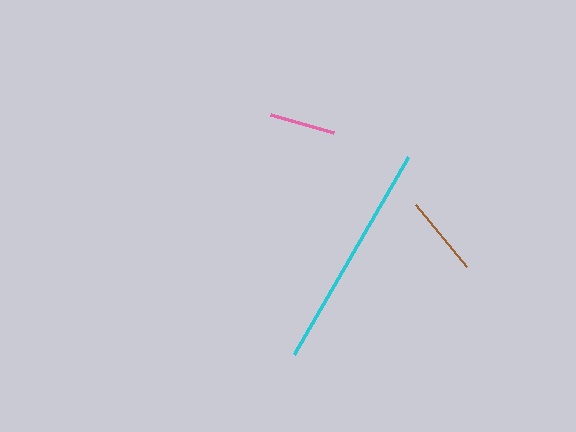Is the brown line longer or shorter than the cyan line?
The cyan line is longer than the brown line.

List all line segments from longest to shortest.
From longest to shortest: cyan, brown, pink.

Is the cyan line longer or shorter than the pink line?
The cyan line is longer than the pink line.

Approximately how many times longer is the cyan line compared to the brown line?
The cyan line is approximately 2.9 times the length of the brown line.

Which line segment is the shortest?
The pink line is the shortest at approximately 66 pixels.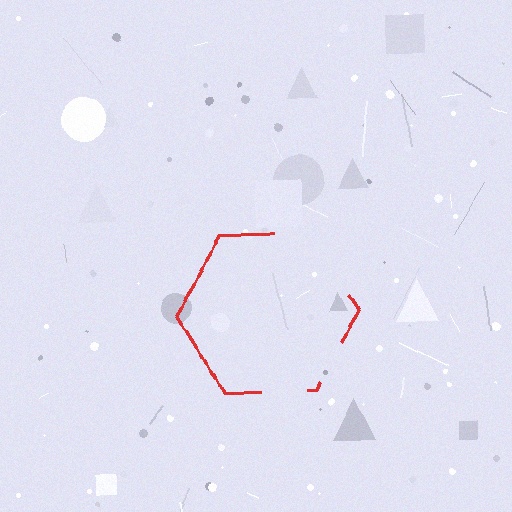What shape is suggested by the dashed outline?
The dashed outline suggests a hexagon.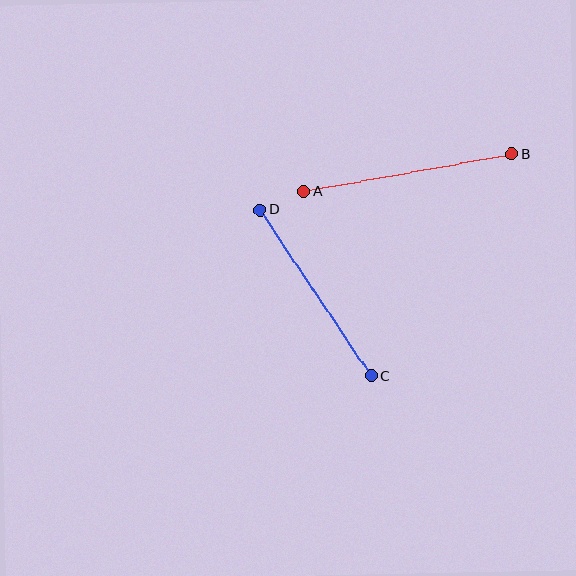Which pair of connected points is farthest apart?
Points A and B are farthest apart.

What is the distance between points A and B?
The distance is approximately 212 pixels.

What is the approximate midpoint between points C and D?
The midpoint is at approximately (316, 293) pixels.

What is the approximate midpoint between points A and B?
The midpoint is at approximately (408, 173) pixels.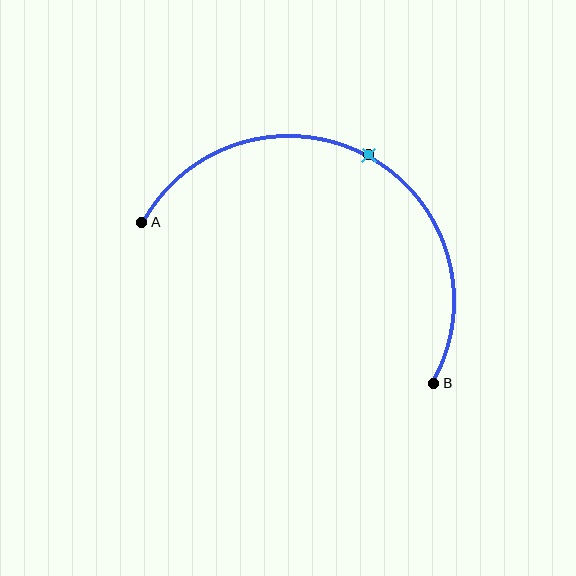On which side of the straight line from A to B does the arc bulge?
The arc bulges above the straight line connecting A and B.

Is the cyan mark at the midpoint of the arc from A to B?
Yes. The cyan mark lies on the arc at equal arc-length from both A and B — it is the arc midpoint.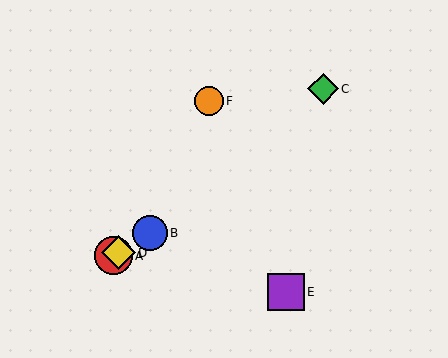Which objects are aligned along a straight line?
Objects A, B, D are aligned along a straight line.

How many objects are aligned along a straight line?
3 objects (A, B, D) are aligned along a straight line.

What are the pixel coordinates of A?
Object A is at (113, 256).